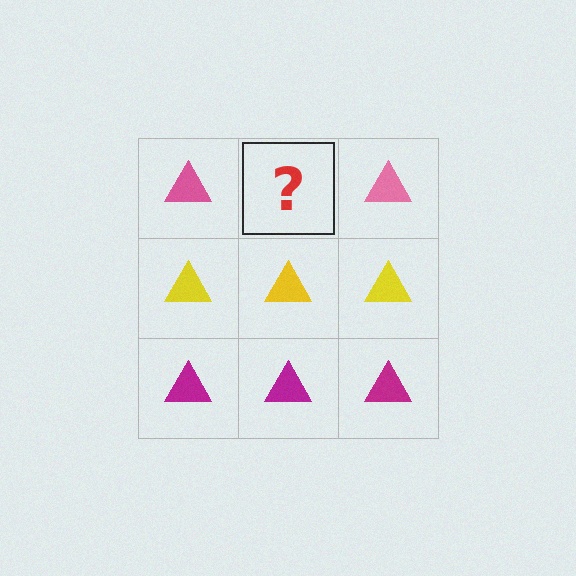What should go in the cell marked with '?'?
The missing cell should contain a pink triangle.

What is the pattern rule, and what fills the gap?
The rule is that each row has a consistent color. The gap should be filled with a pink triangle.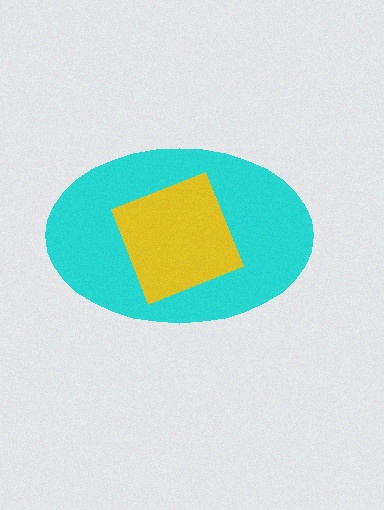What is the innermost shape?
The yellow diamond.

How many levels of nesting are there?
2.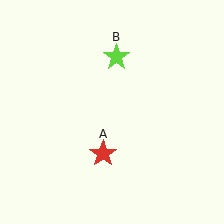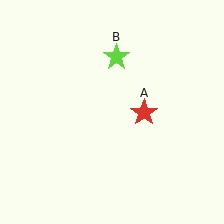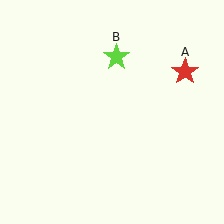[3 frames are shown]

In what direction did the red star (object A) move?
The red star (object A) moved up and to the right.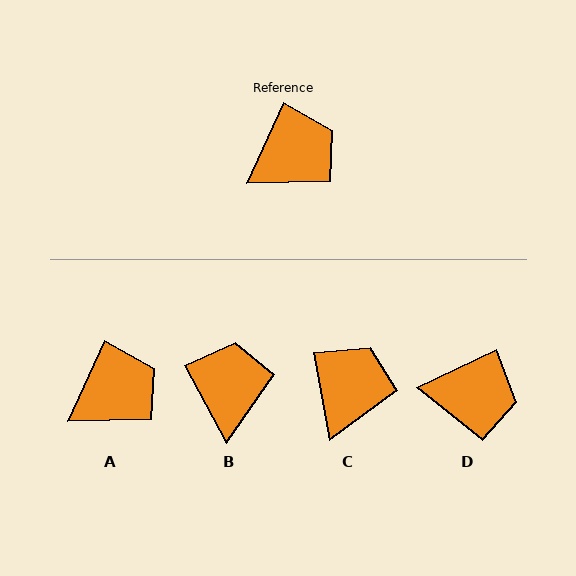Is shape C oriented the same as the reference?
No, it is off by about 35 degrees.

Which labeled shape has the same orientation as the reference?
A.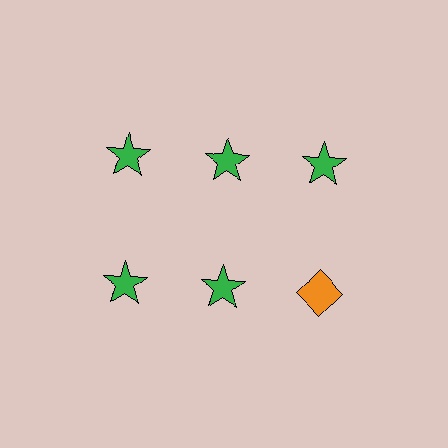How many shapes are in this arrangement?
There are 6 shapes arranged in a grid pattern.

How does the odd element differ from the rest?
It differs in both color (orange instead of green) and shape (diamond instead of star).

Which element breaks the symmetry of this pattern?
The orange diamond in the second row, center column breaks the symmetry. All other shapes are green stars.